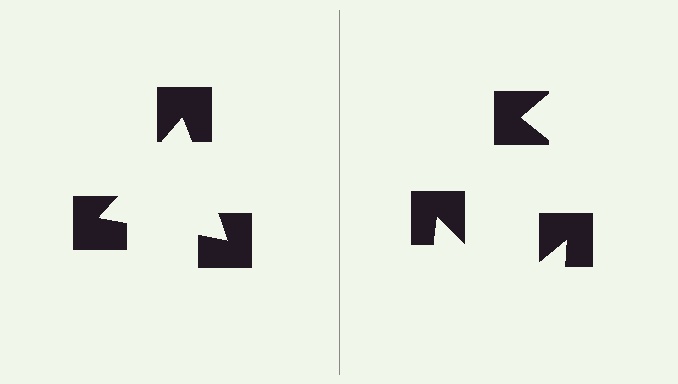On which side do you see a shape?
An illusory triangle appears on the left side. On the right side the wedge cuts are rotated, so no coherent shape forms.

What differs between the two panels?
The notched squares are positioned identically on both sides; only the wedge orientations differ. On the left they align to a triangle; on the right they are misaligned.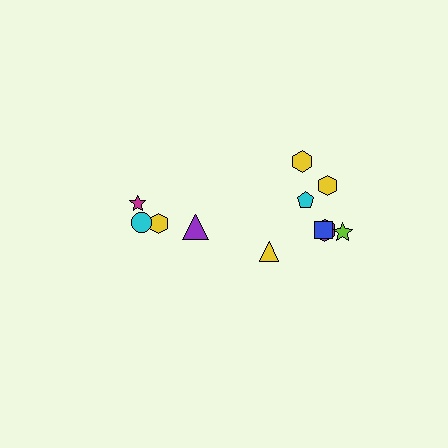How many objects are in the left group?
There are 4 objects.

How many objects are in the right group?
There are 7 objects.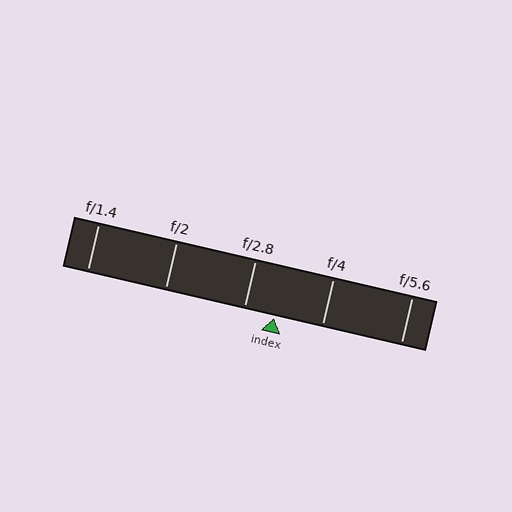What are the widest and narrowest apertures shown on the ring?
The widest aperture shown is f/1.4 and the narrowest is f/5.6.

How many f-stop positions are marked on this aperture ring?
There are 5 f-stop positions marked.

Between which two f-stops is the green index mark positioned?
The index mark is between f/2.8 and f/4.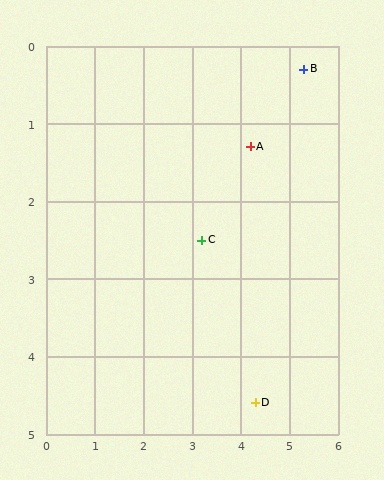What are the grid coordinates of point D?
Point D is at approximately (4.3, 4.6).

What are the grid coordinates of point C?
Point C is at approximately (3.2, 2.5).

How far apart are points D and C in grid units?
Points D and C are about 2.4 grid units apart.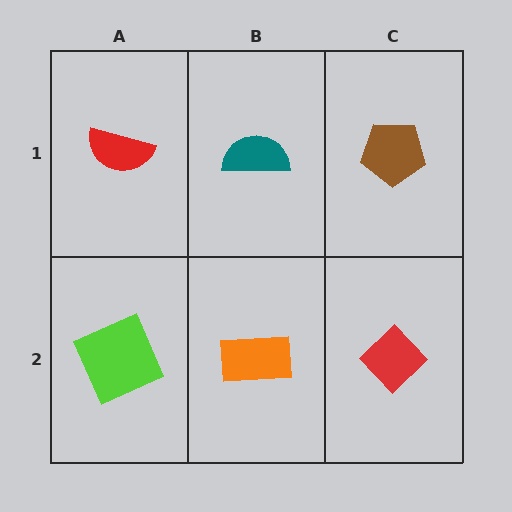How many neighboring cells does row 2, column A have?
2.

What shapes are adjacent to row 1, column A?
A lime square (row 2, column A), a teal semicircle (row 1, column B).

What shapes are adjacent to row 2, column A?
A red semicircle (row 1, column A), an orange rectangle (row 2, column B).